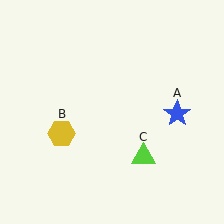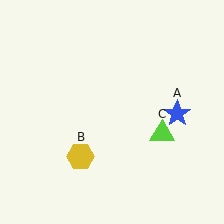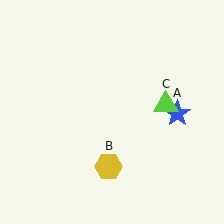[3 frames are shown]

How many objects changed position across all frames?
2 objects changed position: yellow hexagon (object B), lime triangle (object C).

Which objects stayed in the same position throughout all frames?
Blue star (object A) remained stationary.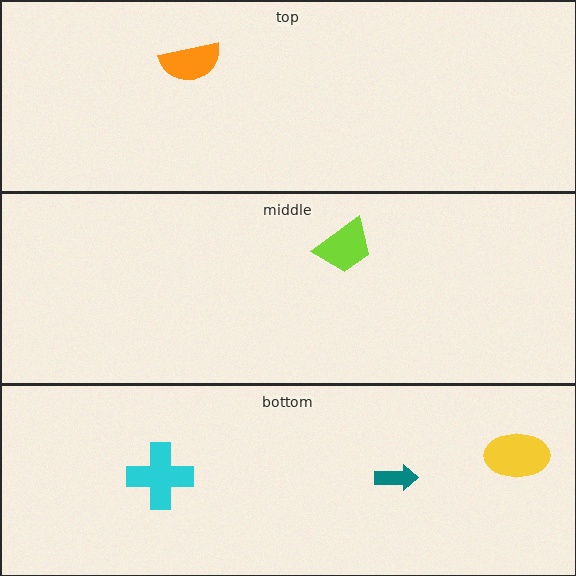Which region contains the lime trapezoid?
The middle region.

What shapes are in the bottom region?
The teal arrow, the yellow ellipse, the cyan cross.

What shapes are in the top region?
The orange semicircle.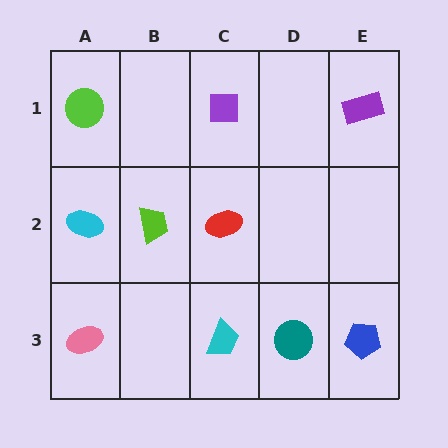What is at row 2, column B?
A lime trapezoid.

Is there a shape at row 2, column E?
No, that cell is empty.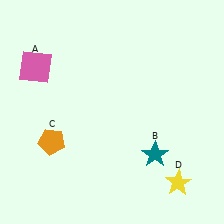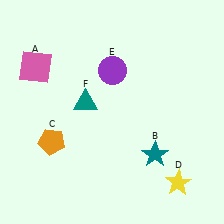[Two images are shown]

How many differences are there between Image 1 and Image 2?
There are 2 differences between the two images.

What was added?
A purple circle (E), a teal triangle (F) were added in Image 2.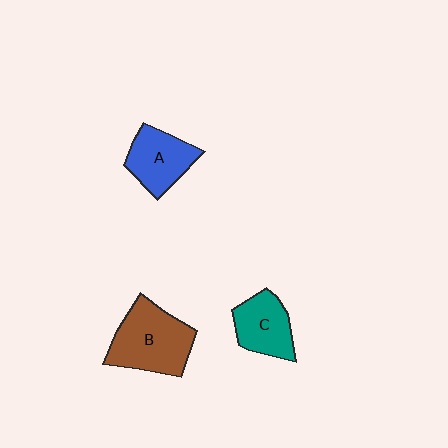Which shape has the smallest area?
Shape C (teal).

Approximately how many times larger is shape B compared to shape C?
Approximately 1.5 times.